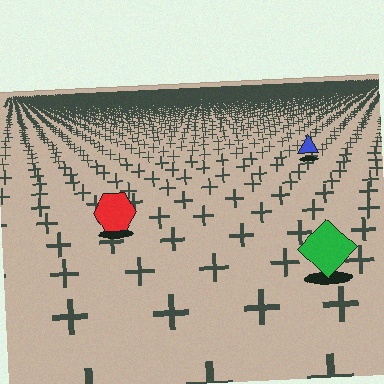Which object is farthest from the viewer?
The blue triangle is farthest from the viewer. It appears smaller and the ground texture around it is denser.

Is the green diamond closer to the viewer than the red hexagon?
Yes. The green diamond is closer — you can tell from the texture gradient: the ground texture is coarser near it.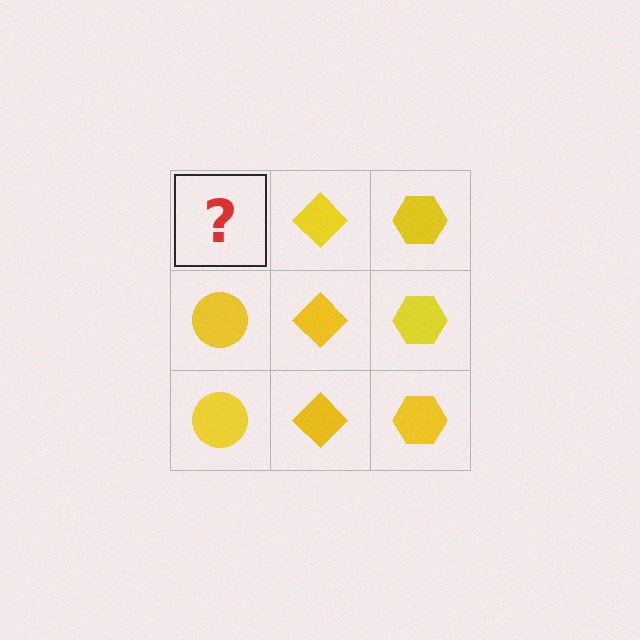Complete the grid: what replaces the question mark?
The question mark should be replaced with a yellow circle.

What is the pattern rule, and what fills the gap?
The rule is that each column has a consistent shape. The gap should be filled with a yellow circle.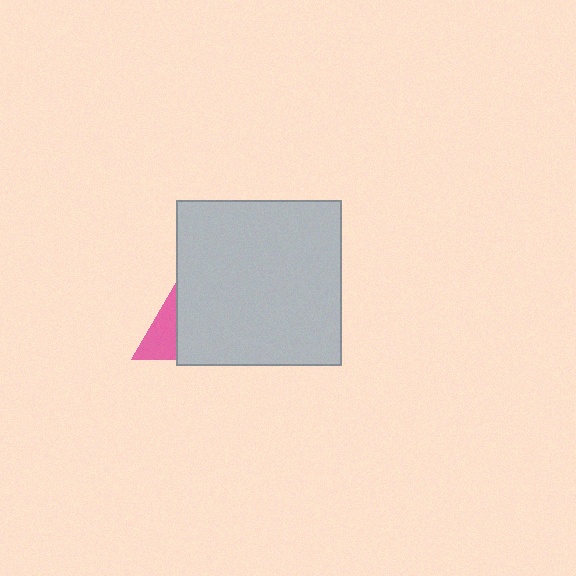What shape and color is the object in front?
The object in front is a light gray square.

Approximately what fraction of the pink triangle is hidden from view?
Roughly 61% of the pink triangle is hidden behind the light gray square.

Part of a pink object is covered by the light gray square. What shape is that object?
It is a triangle.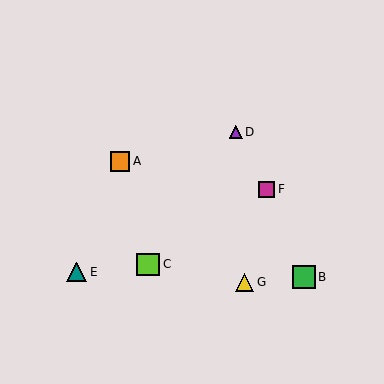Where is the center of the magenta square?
The center of the magenta square is at (266, 189).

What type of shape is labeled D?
Shape D is a purple triangle.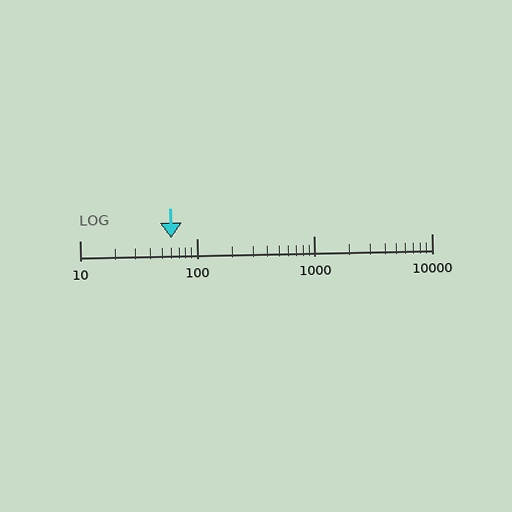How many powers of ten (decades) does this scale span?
The scale spans 3 decades, from 10 to 10000.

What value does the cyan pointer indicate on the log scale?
The pointer indicates approximately 60.